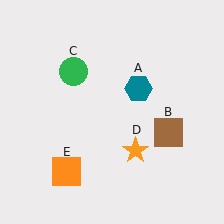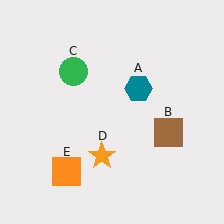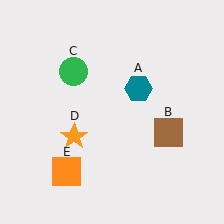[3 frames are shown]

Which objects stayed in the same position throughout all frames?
Teal hexagon (object A) and brown square (object B) and green circle (object C) and orange square (object E) remained stationary.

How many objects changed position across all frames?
1 object changed position: orange star (object D).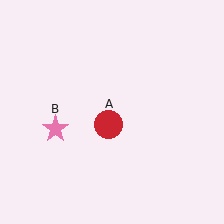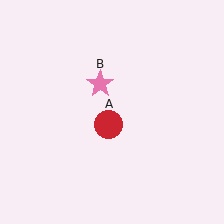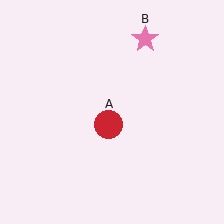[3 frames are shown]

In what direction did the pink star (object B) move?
The pink star (object B) moved up and to the right.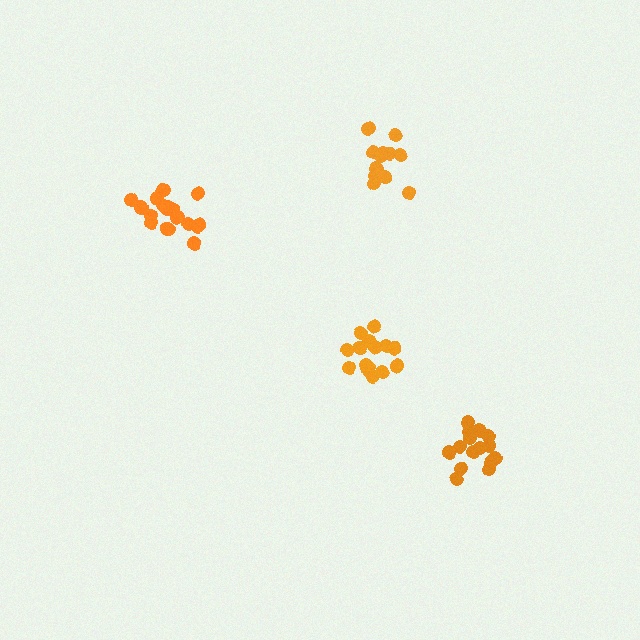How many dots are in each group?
Group 1: 14 dots, Group 2: 16 dots, Group 3: 16 dots, Group 4: 20 dots (66 total).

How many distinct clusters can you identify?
There are 4 distinct clusters.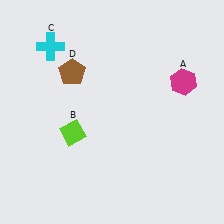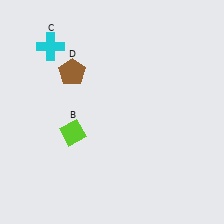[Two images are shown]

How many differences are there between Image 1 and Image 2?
There is 1 difference between the two images.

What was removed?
The magenta hexagon (A) was removed in Image 2.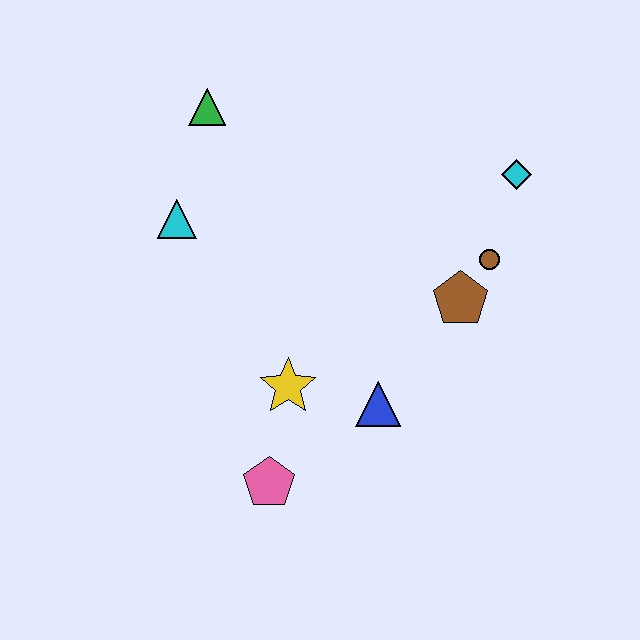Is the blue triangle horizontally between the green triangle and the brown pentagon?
Yes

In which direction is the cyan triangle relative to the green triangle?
The cyan triangle is below the green triangle.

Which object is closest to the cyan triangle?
The green triangle is closest to the cyan triangle.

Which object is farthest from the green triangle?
The pink pentagon is farthest from the green triangle.